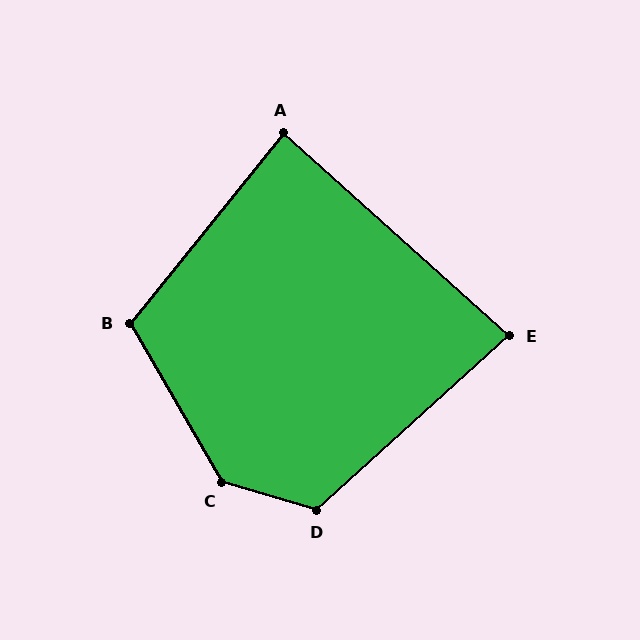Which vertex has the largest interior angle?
C, at approximately 136 degrees.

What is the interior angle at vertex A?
Approximately 87 degrees (approximately right).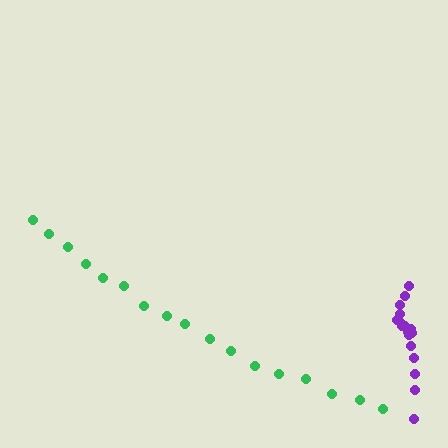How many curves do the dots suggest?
There are 2 distinct paths.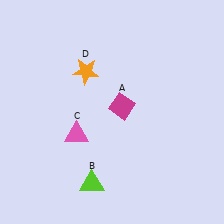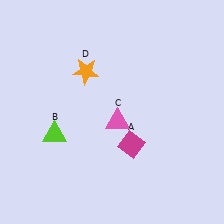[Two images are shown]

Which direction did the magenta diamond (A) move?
The magenta diamond (A) moved down.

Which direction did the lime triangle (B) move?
The lime triangle (B) moved up.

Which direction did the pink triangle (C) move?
The pink triangle (C) moved right.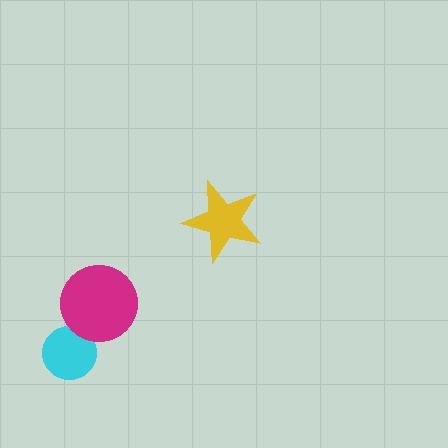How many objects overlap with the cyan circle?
1 object overlaps with the cyan circle.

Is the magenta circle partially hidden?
No, no other shape covers it.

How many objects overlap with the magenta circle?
1 object overlaps with the magenta circle.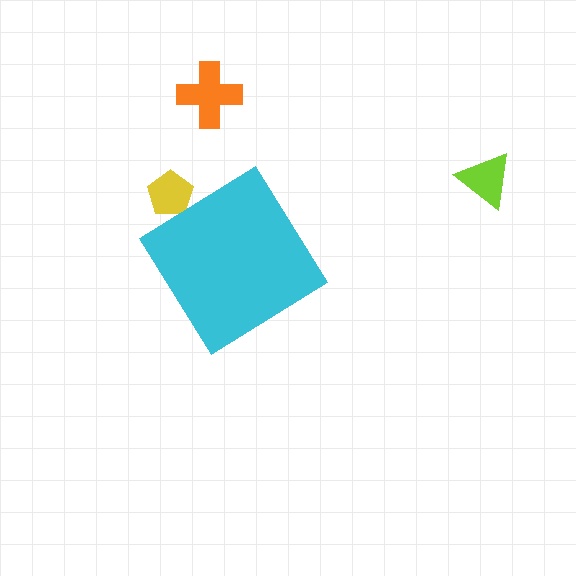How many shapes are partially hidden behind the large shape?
1 shape is partially hidden.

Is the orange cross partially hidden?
No, the orange cross is fully visible.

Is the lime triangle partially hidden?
No, the lime triangle is fully visible.